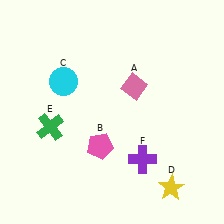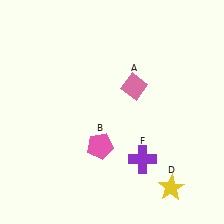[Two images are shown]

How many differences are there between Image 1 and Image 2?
There are 2 differences between the two images.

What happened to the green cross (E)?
The green cross (E) was removed in Image 2. It was in the bottom-left area of Image 1.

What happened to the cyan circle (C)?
The cyan circle (C) was removed in Image 2. It was in the top-left area of Image 1.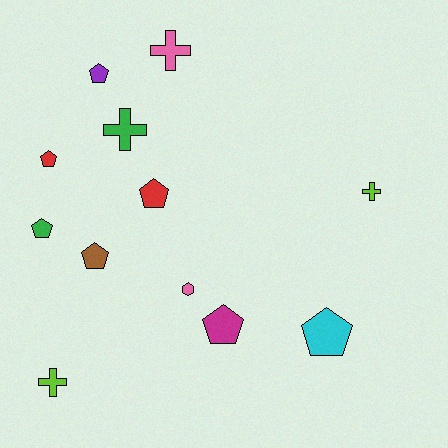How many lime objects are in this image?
There are 2 lime objects.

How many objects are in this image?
There are 12 objects.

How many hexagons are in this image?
There is 1 hexagon.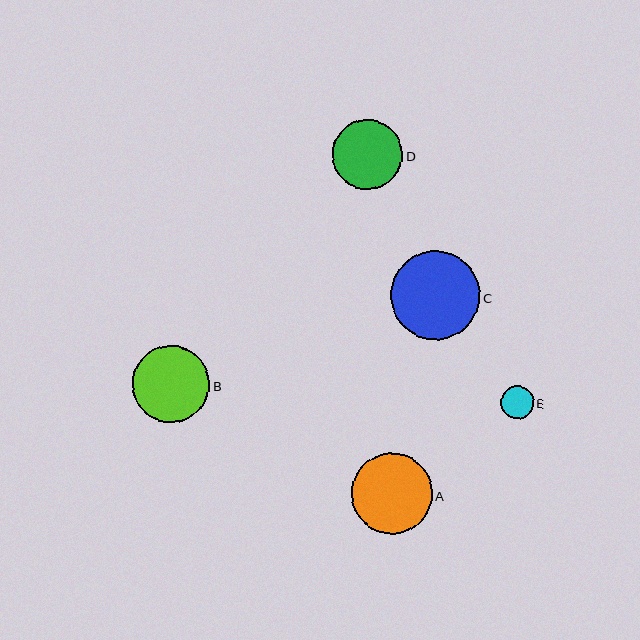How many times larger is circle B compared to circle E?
Circle B is approximately 2.4 times the size of circle E.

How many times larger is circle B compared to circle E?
Circle B is approximately 2.4 times the size of circle E.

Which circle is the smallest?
Circle E is the smallest with a size of approximately 33 pixels.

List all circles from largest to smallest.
From largest to smallest: C, A, B, D, E.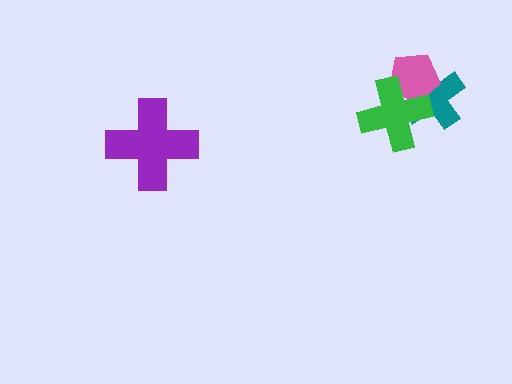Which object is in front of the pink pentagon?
The green cross is in front of the pink pentagon.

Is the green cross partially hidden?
No, no other shape covers it.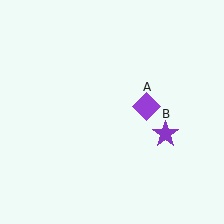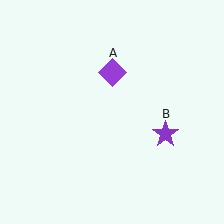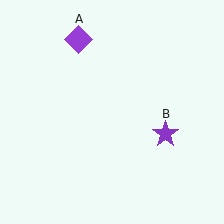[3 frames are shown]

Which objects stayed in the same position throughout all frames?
Purple star (object B) remained stationary.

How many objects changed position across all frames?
1 object changed position: purple diamond (object A).